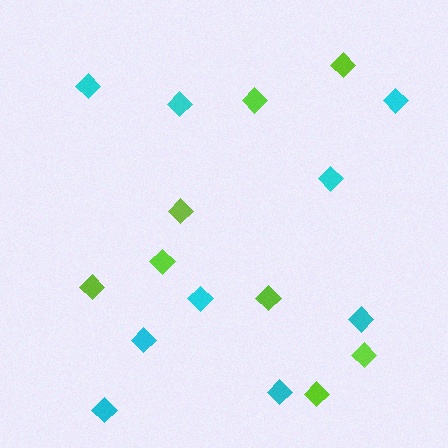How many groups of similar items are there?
There are 2 groups: one group of cyan diamonds (9) and one group of lime diamonds (8).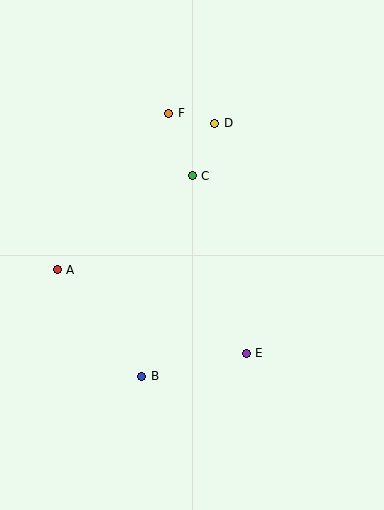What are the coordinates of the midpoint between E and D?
The midpoint between E and D is at (231, 238).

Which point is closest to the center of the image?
Point C at (192, 176) is closest to the center.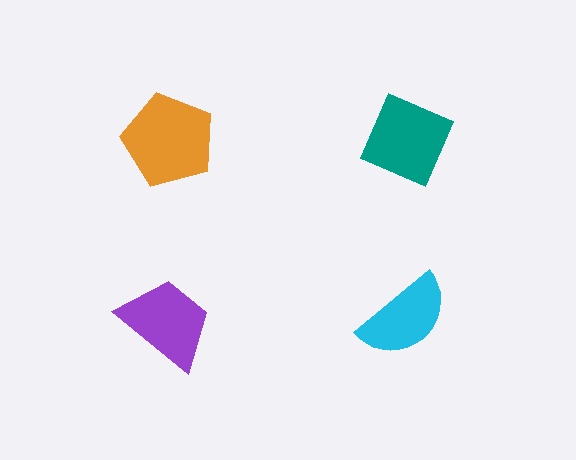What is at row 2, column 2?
A cyan semicircle.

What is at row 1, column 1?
An orange pentagon.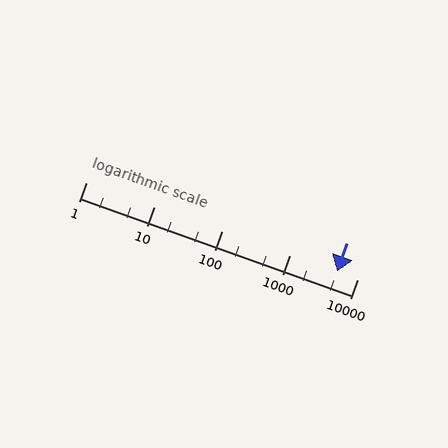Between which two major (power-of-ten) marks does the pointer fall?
The pointer is between 1000 and 10000.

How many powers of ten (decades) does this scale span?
The scale spans 4 decades, from 1 to 10000.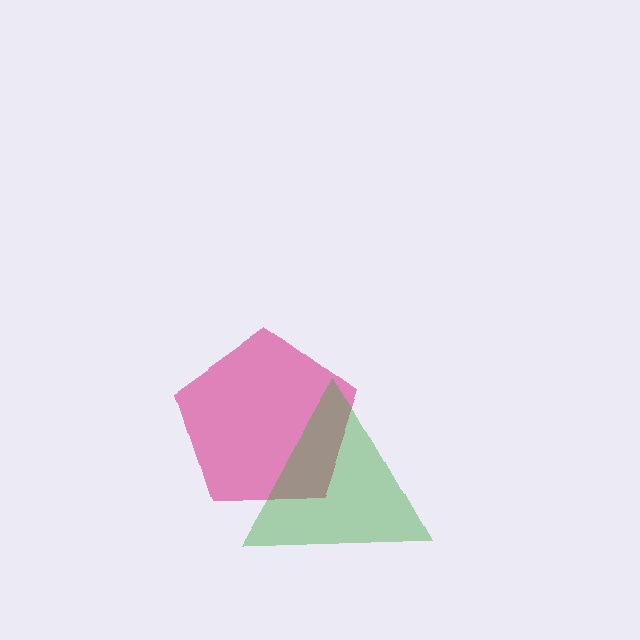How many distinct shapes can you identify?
There are 2 distinct shapes: a magenta pentagon, a green triangle.